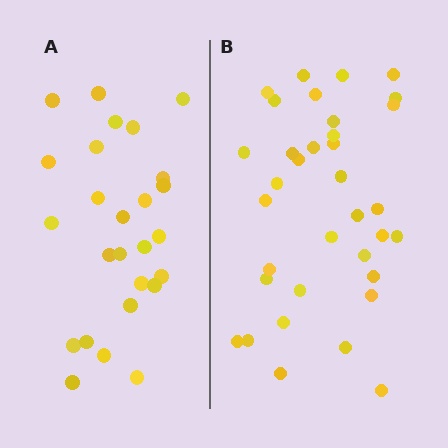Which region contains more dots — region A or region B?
Region B (the right region) has more dots.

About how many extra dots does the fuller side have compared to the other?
Region B has roughly 8 or so more dots than region A.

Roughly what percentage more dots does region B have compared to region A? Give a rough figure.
About 35% more.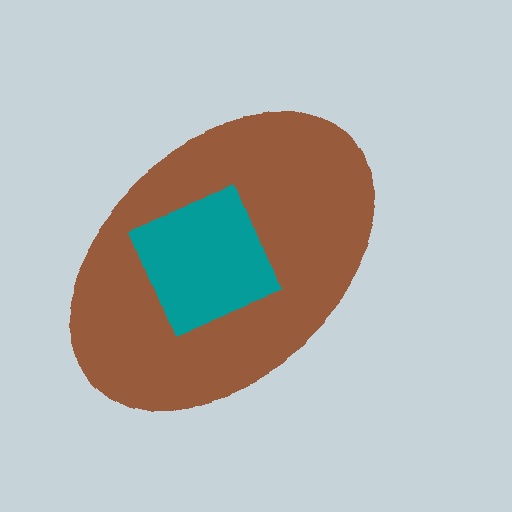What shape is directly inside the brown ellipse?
The teal square.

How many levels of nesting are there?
2.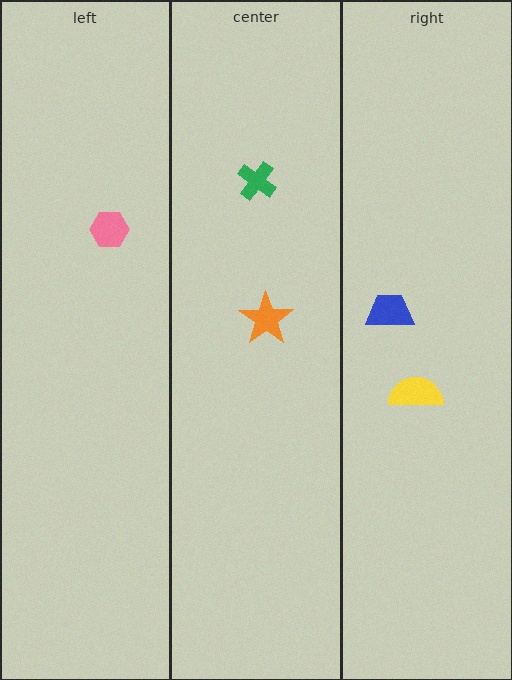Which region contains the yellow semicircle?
The right region.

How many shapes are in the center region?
2.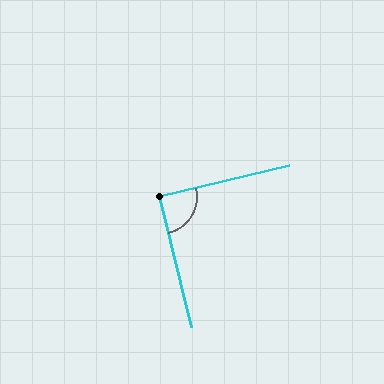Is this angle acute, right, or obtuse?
It is approximately a right angle.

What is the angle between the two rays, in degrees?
Approximately 90 degrees.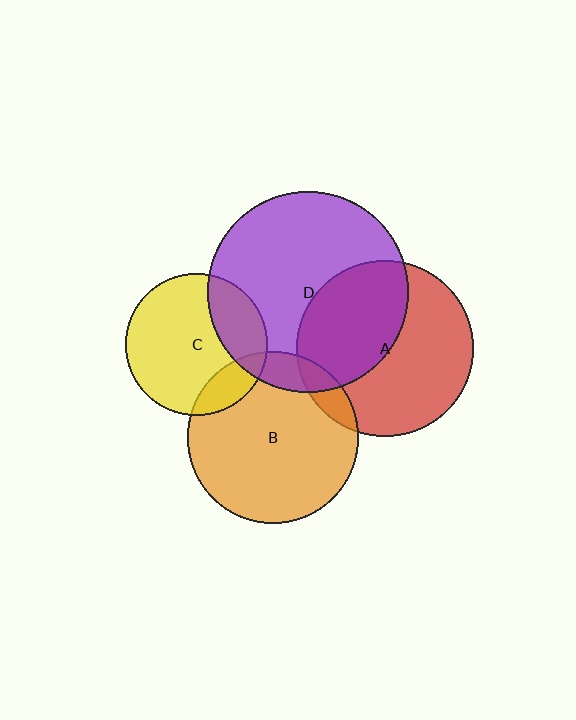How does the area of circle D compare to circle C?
Approximately 2.0 times.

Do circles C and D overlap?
Yes.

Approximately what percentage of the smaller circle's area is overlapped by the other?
Approximately 25%.